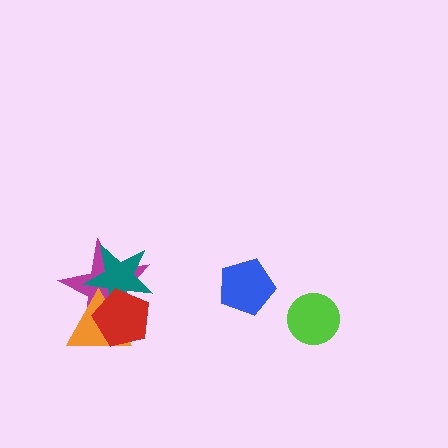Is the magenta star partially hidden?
Yes, it is partially covered by another shape.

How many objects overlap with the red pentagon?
3 objects overlap with the red pentagon.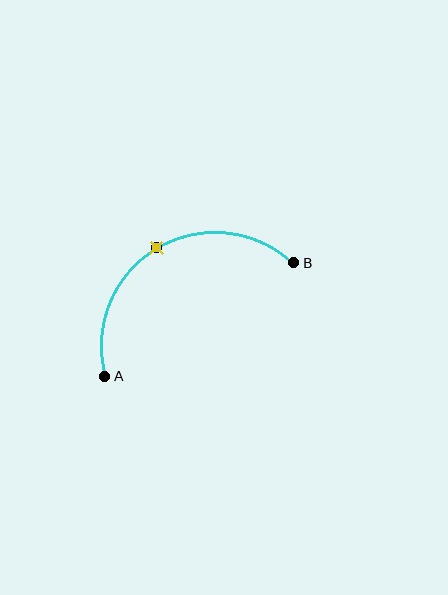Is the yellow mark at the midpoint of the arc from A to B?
Yes. The yellow mark lies on the arc at equal arc-length from both A and B — it is the arc midpoint.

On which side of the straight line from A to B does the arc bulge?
The arc bulges above the straight line connecting A and B.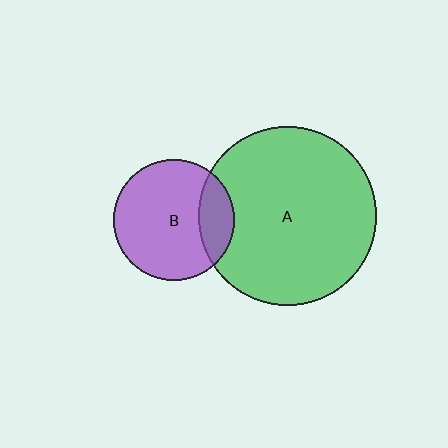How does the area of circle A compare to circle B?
Approximately 2.2 times.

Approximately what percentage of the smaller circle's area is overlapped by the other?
Approximately 20%.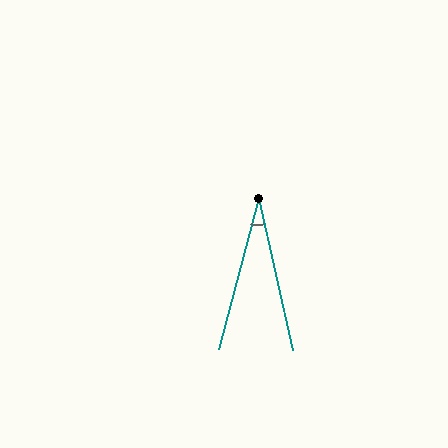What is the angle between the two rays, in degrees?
Approximately 28 degrees.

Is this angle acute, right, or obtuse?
It is acute.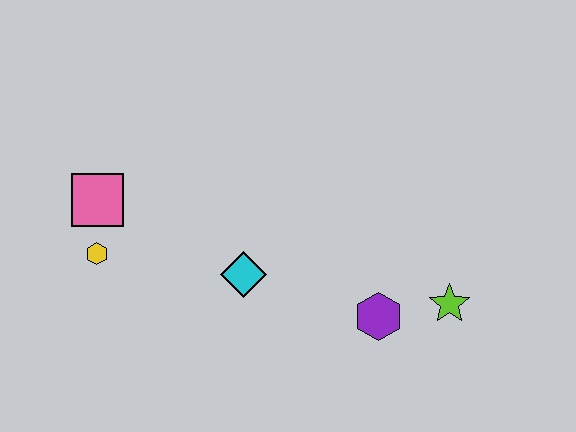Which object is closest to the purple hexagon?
The lime star is closest to the purple hexagon.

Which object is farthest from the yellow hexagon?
The lime star is farthest from the yellow hexagon.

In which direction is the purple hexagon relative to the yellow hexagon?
The purple hexagon is to the right of the yellow hexagon.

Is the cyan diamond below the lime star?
No